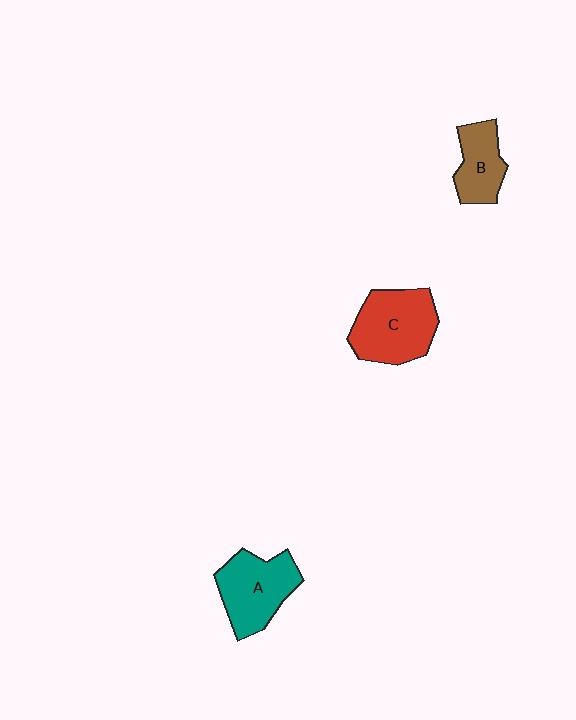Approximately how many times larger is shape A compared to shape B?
Approximately 1.5 times.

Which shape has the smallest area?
Shape B (brown).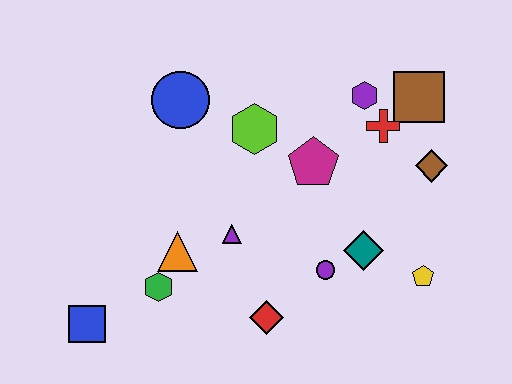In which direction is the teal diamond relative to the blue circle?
The teal diamond is to the right of the blue circle.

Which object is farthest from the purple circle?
The blue square is farthest from the purple circle.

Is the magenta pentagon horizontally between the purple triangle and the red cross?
Yes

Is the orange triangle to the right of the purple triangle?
No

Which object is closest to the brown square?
The red cross is closest to the brown square.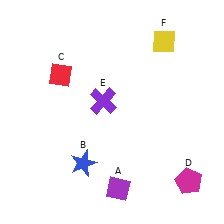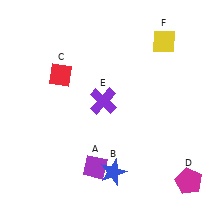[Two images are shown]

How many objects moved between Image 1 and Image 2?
2 objects moved between the two images.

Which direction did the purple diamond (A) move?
The purple diamond (A) moved left.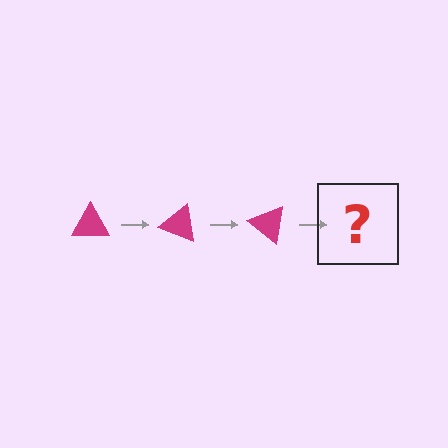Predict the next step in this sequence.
The next step is a magenta triangle rotated 60 degrees.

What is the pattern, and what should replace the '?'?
The pattern is that the triangle rotates 20 degrees each step. The '?' should be a magenta triangle rotated 60 degrees.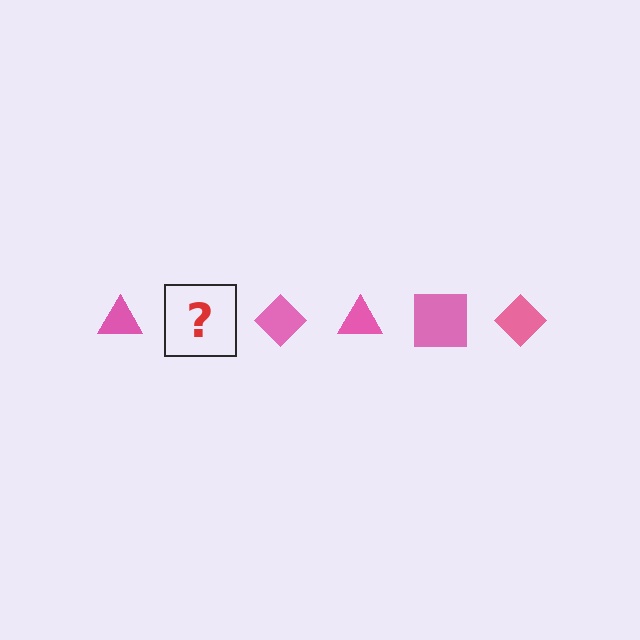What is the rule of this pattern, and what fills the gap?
The rule is that the pattern cycles through triangle, square, diamond shapes in pink. The gap should be filled with a pink square.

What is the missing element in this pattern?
The missing element is a pink square.